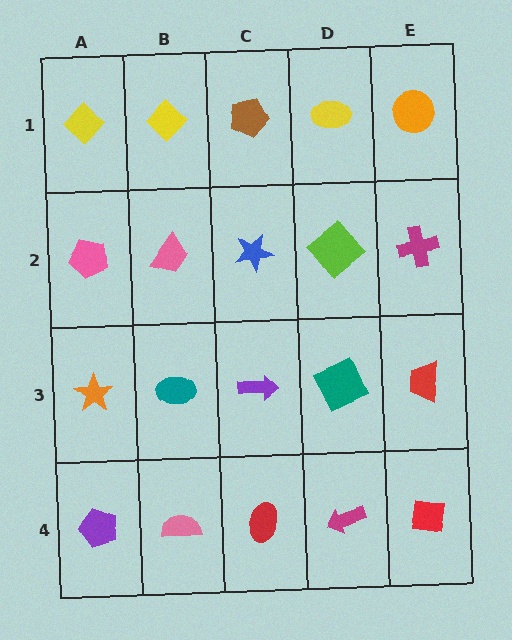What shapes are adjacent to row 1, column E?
A magenta cross (row 2, column E), a yellow ellipse (row 1, column D).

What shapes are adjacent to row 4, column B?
A teal ellipse (row 3, column B), a purple pentagon (row 4, column A), a red ellipse (row 4, column C).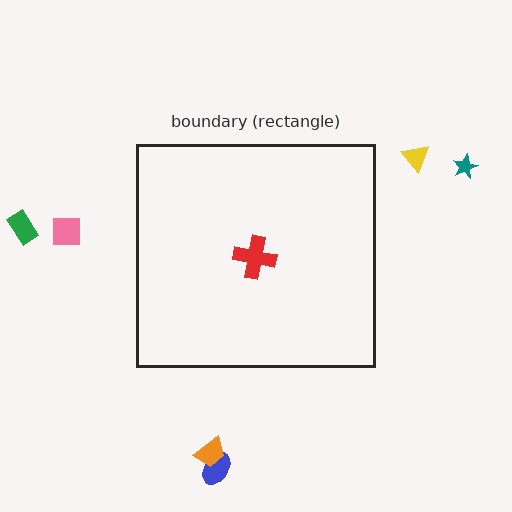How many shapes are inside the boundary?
1 inside, 6 outside.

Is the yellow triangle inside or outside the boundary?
Outside.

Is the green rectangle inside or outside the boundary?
Outside.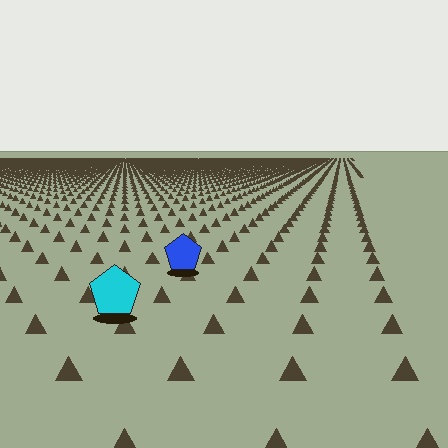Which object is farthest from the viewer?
The blue pentagon is farthest from the viewer. It appears smaller and the ground texture around it is denser.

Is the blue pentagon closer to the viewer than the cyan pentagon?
No. The cyan pentagon is closer — you can tell from the texture gradient: the ground texture is coarser near it.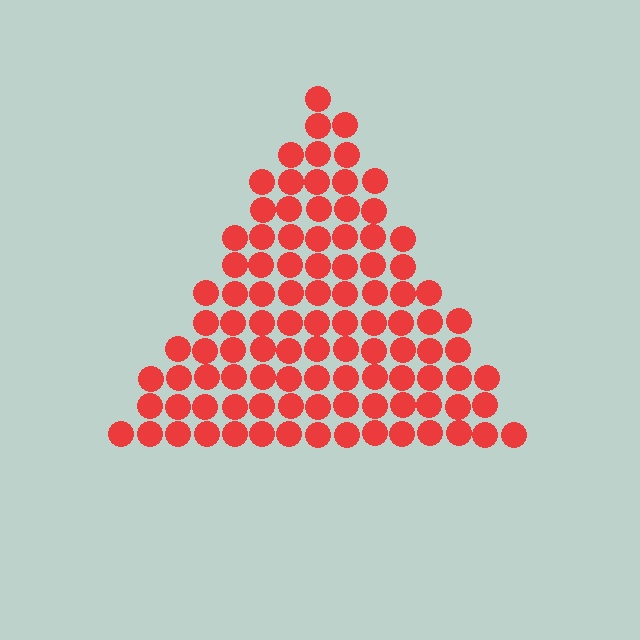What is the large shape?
The large shape is a triangle.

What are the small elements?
The small elements are circles.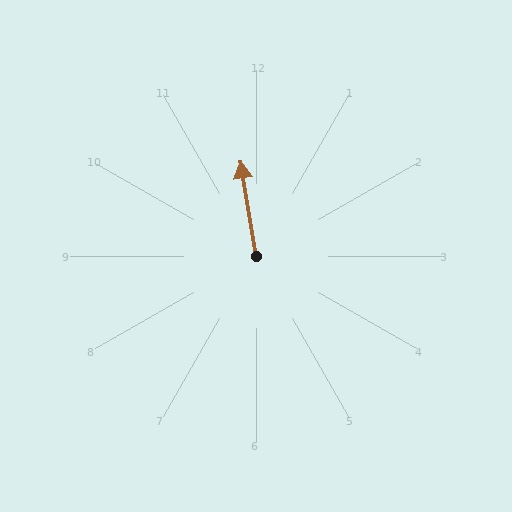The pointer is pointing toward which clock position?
Roughly 12 o'clock.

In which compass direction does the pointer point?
North.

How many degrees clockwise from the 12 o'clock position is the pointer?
Approximately 351 degrees.